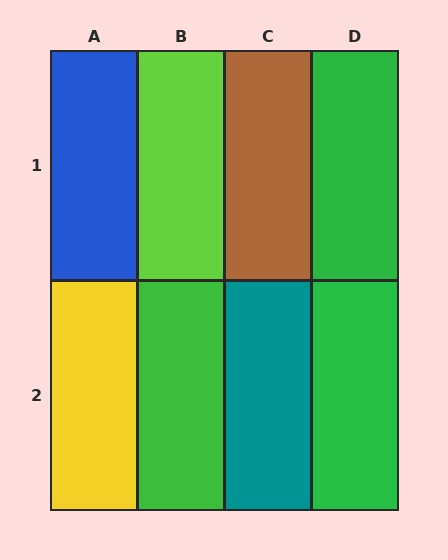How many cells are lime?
1 cell is lime.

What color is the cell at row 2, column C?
Teal.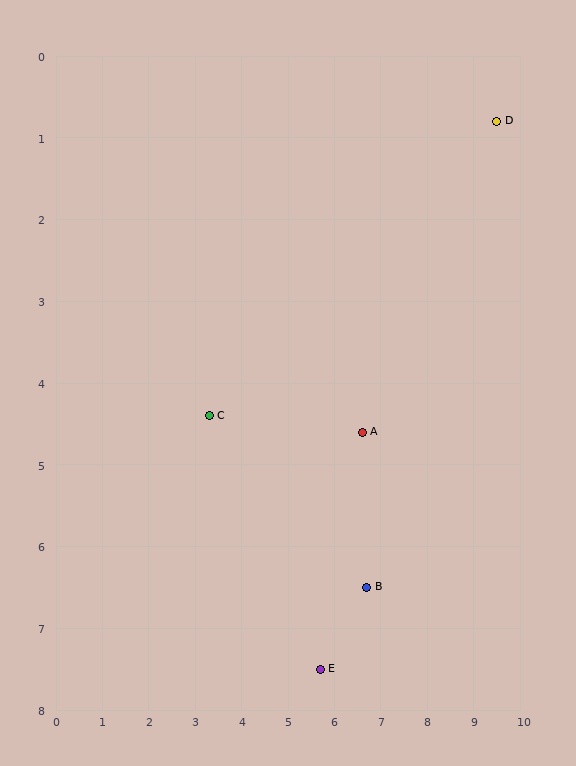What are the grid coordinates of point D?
Point D is at approximately (9.5, 0.8).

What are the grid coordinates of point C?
Point C is at approximately (3.3, 4.4).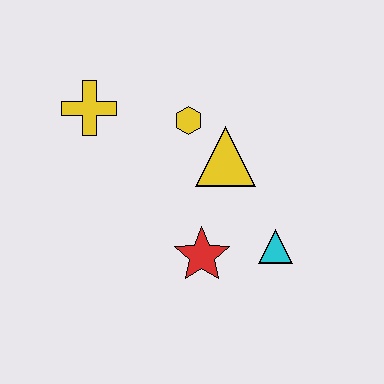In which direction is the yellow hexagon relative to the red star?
The yellow hexagon is above the red star.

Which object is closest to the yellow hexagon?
The yellow triangle is closest to the yellow hexagon.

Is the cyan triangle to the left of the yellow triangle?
No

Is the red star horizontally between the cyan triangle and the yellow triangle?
No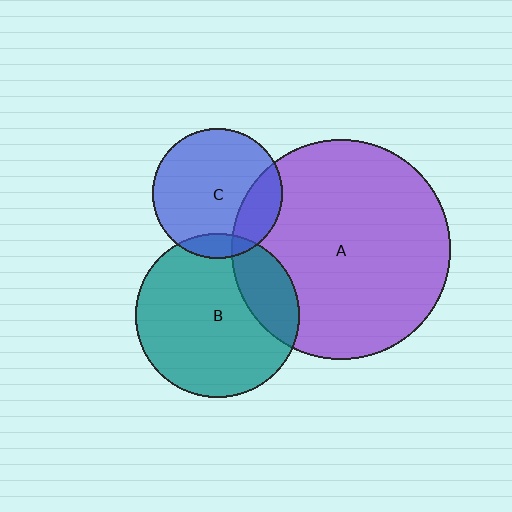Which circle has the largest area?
Circle A (purple).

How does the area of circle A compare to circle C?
Approximately 2.8 times.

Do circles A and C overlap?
Yes.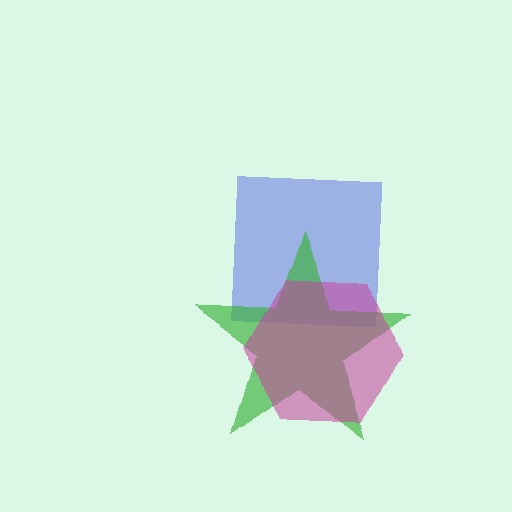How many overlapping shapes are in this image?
There are 3 overlapping shapes in the image.